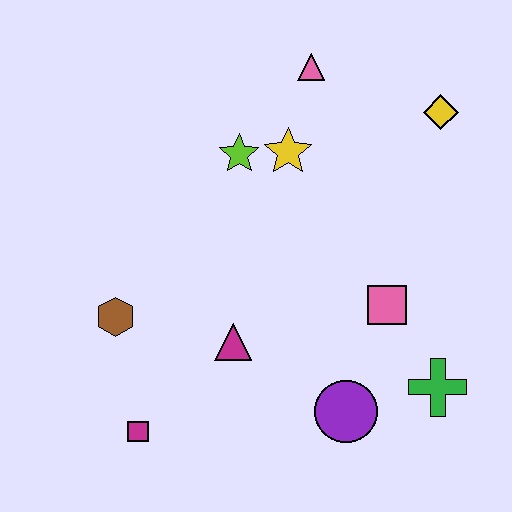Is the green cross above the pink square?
No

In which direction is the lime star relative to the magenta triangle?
The lime star is above the magenta triangle.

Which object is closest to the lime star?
The yellow star is closest to the lime star.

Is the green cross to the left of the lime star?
No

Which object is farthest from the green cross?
The pink triangle is farthest from the green cross.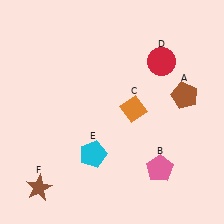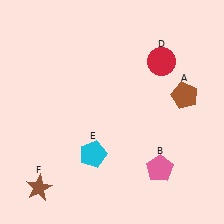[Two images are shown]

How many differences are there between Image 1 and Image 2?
There is 1 difference between the two images.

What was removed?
The orange diamond (C) was removed in Image 2.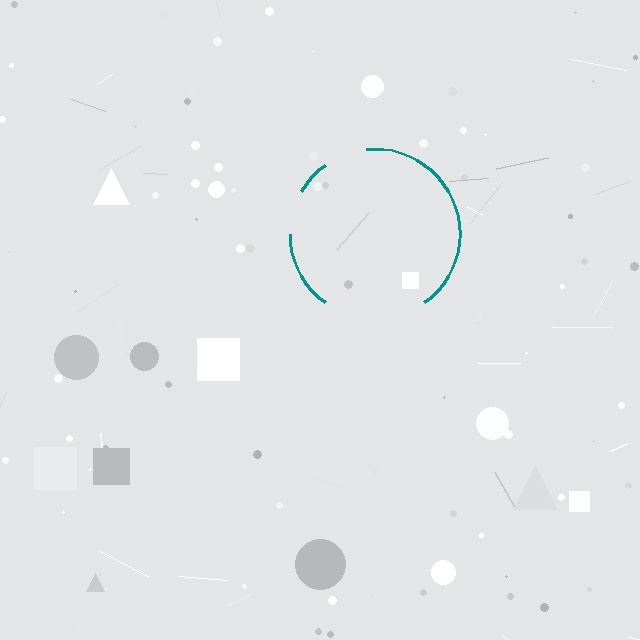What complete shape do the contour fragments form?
The contour fragments form a circle.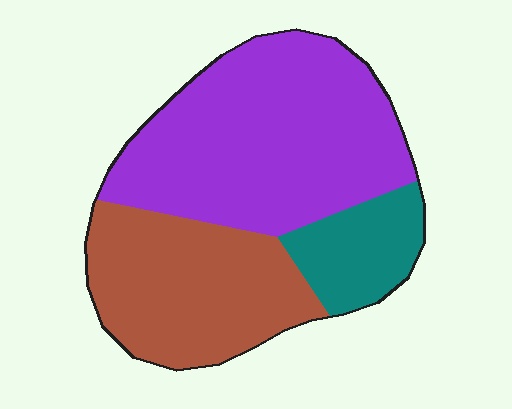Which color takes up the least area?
Teal, at roughly 15%.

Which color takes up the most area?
Purple, at roughly 50%.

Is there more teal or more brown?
Brown.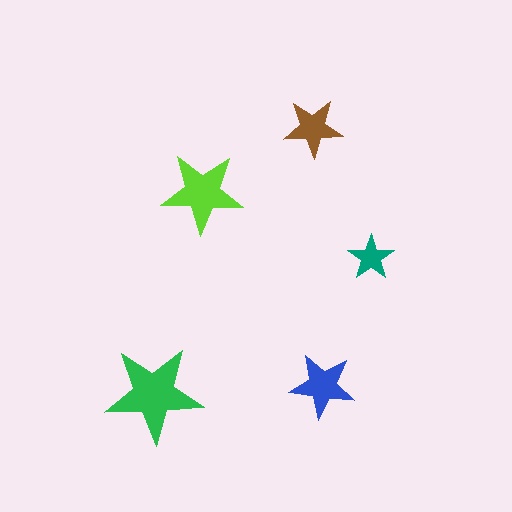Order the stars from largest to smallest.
the green one, the lime one, the blue one, the brown one, the teal one.